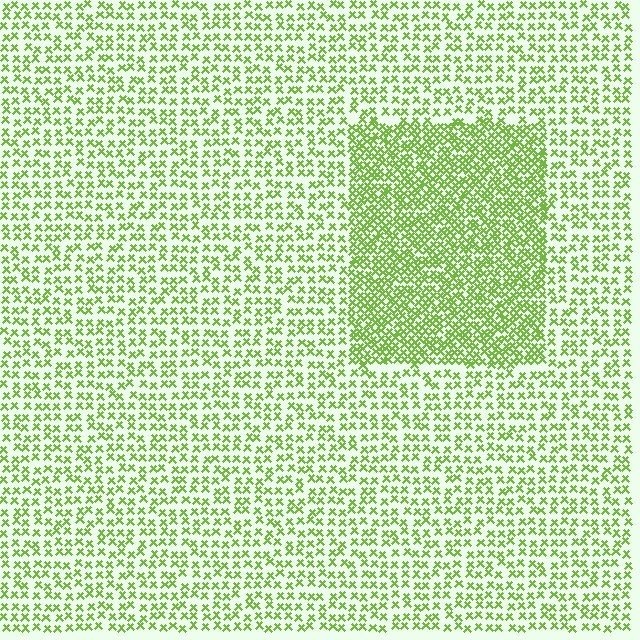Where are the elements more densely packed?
The elements are more densely packed inside the rectangle boundary.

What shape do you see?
I see a rectangle.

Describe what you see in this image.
The image contains small lime elements arranged at two different densities. A rectangle-shaped region is visible where the elements are more densely packed than the surrounding area.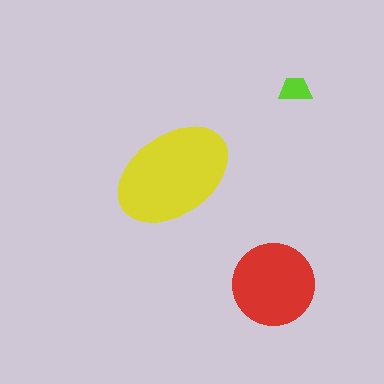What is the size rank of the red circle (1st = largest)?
2nd.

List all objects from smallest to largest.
The lime trapezoid, the red circle, the yellow ellipse.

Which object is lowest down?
The red circle is bottommost.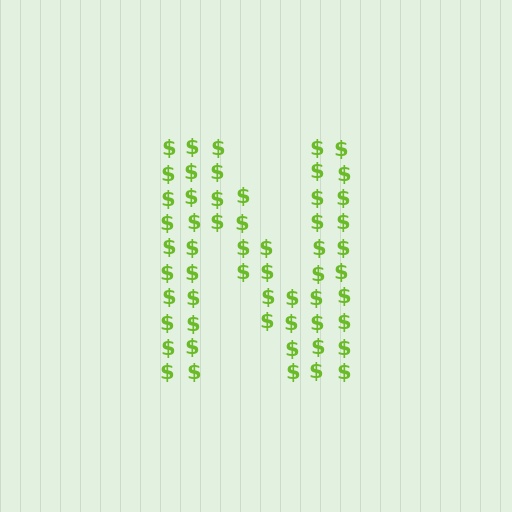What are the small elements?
The small elements are dollar signs.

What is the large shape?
The large shape is the letter N.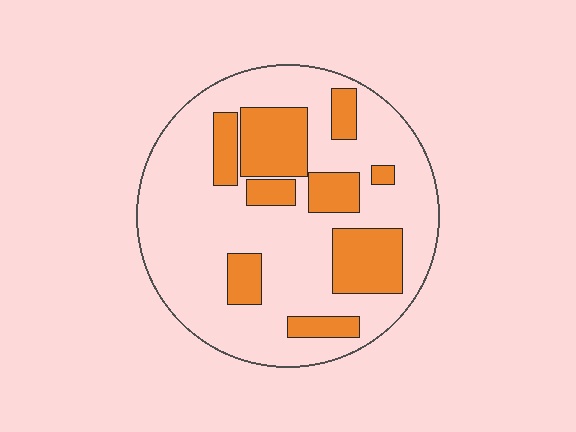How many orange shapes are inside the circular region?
9.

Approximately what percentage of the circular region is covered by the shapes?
Approximately 30%.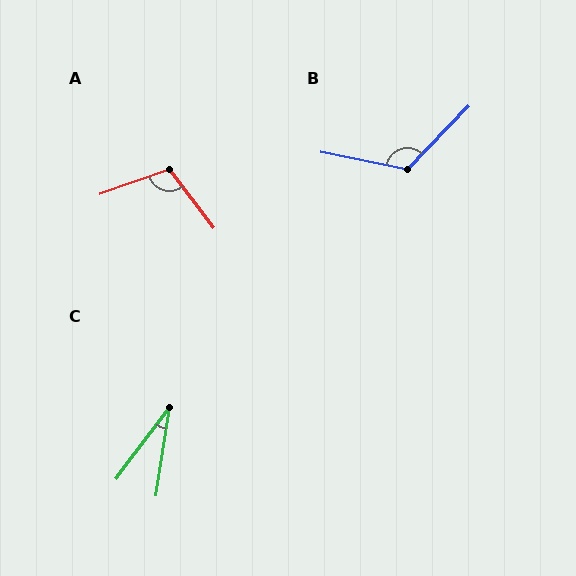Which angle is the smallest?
C, at approximately 28 degrees.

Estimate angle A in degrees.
Approximately 108 degrees.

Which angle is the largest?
B, at approximately 123 degrees.